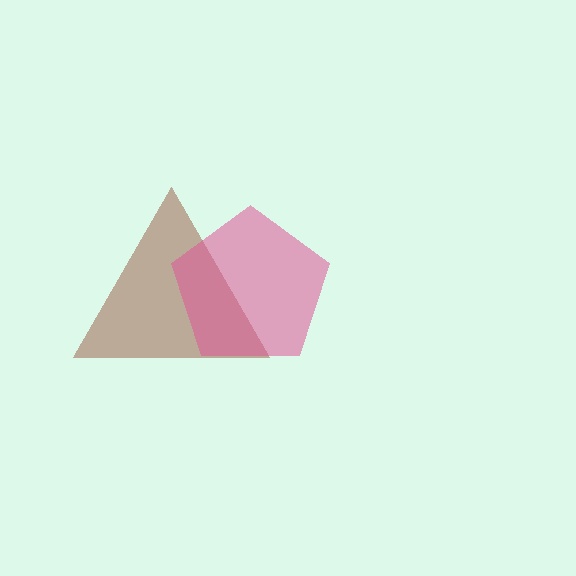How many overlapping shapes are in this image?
There are 2 overlapping shapes in the image.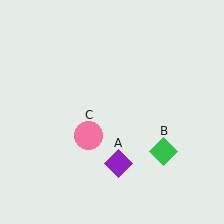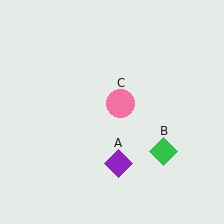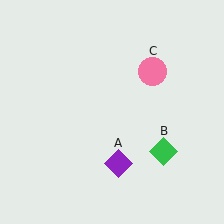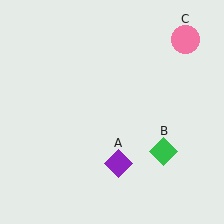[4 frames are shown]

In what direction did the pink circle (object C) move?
The pink circle (object C) moved up and to the right.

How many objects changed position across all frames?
1 object changed position: pink circle (object C).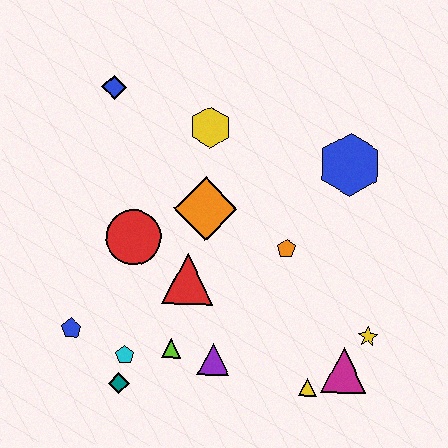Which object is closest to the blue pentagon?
The cyan pentagon is closest to the blue pentagon.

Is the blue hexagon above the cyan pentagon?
Yes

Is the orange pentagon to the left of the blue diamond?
No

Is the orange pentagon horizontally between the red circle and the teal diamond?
No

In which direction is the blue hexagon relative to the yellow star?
The blue hexagon is above the yellow star.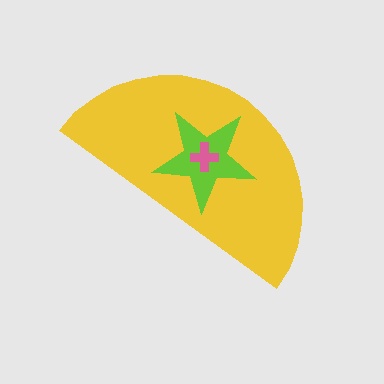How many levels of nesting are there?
3.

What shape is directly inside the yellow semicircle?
The lime star.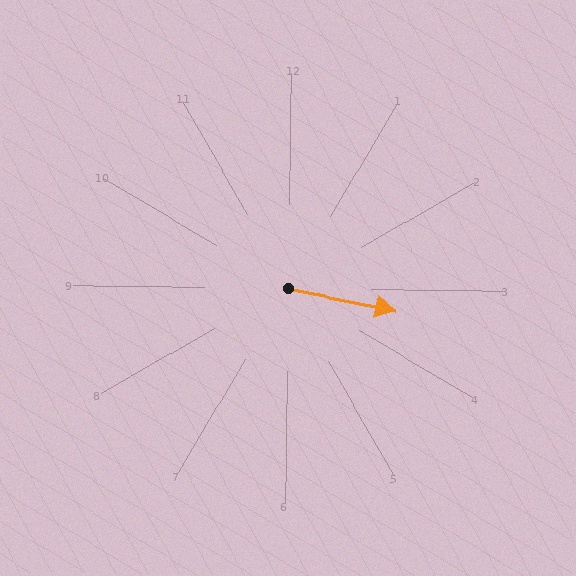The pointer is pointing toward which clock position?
Roughly 3 o'clock.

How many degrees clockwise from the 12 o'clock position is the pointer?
Approximately 101 degrees.